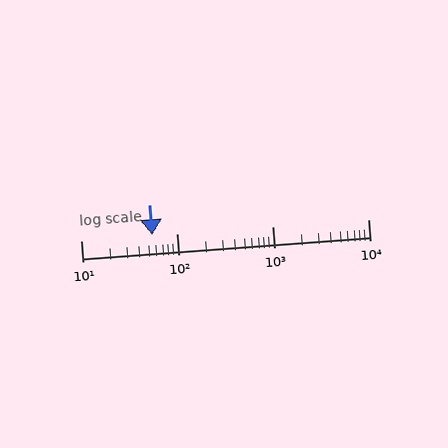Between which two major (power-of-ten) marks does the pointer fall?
The pointer is between 10 and 100.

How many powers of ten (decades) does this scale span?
The scale spans 3 decades, from 10 to 10000.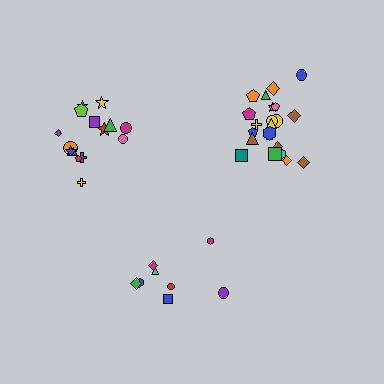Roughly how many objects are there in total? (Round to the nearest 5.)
Roughly 45 objects in total.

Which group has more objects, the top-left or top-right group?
The top-right group.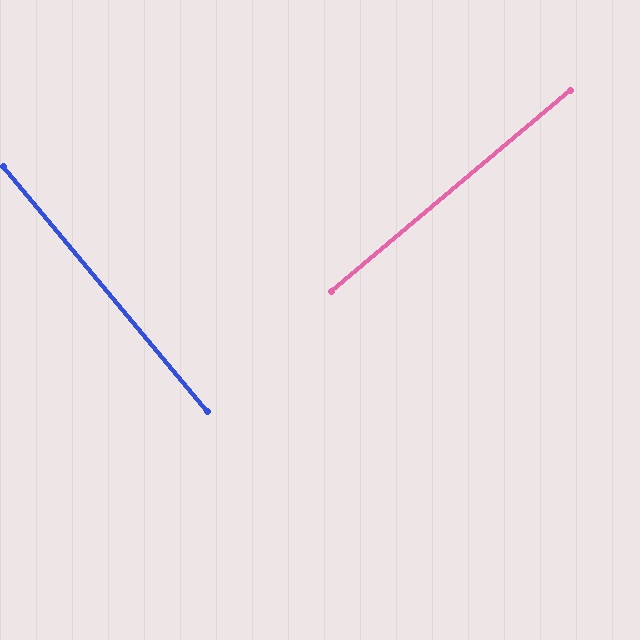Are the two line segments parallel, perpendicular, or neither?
Perpendicular — they meet at approximately 90°.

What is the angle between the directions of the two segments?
Approximately 90 degrees.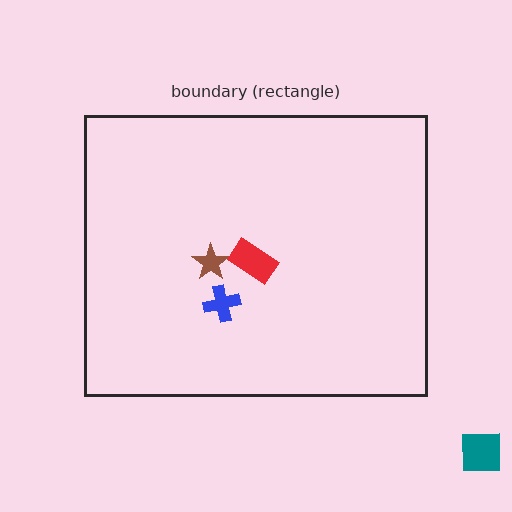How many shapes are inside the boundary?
3 inside, 1 outside.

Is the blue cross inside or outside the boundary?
Inside.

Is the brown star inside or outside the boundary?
Inside.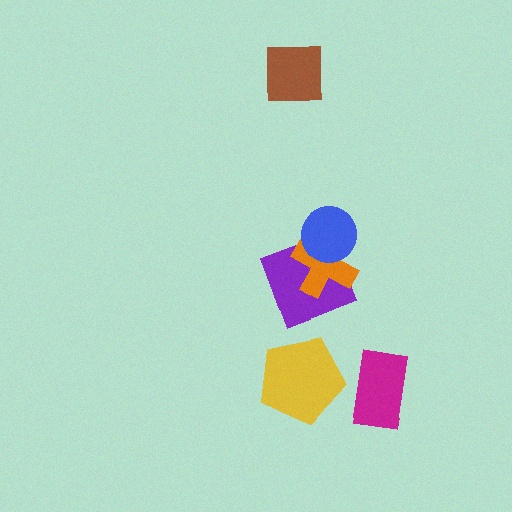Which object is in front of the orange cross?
The blue circle is in front of the orange cross.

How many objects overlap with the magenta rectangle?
0 objects overlap with the magenta rectangle.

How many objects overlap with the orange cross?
2 objects overlap with the orange cross.